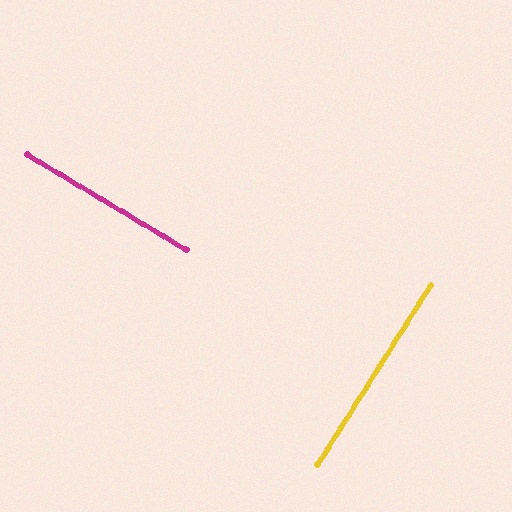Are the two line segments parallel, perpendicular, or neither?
Perpendicular — they meet at approximately 89°.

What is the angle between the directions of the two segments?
Approximately 89 degrees.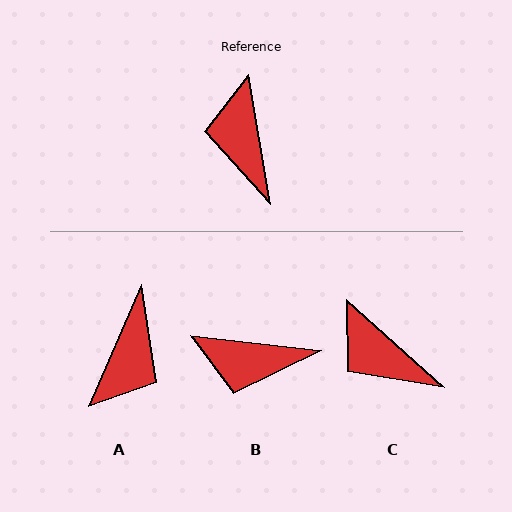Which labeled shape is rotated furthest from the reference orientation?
A, about 147 degrees away.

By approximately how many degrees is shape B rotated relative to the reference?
Approximately 74 degrees counter-clockwise.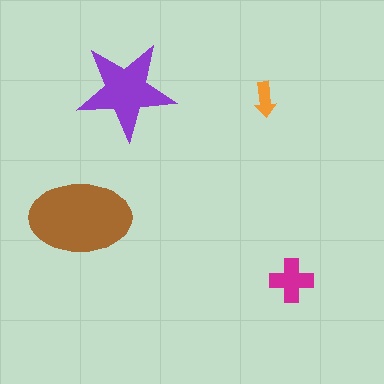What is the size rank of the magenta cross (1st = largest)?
3rd.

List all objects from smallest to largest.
The orange arrow, the magenta cross, the purple star, the brown ellipse.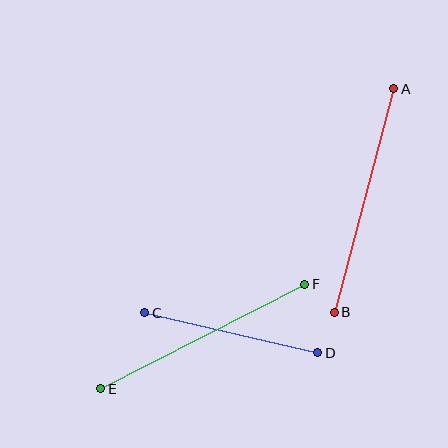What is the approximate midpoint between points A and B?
The midpoint is at approximately (364, 201) pixels.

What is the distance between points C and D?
The distance is approximately 177 pixels.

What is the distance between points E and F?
The distance is approximately 229 pixels.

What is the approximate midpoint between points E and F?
The midpoint is at approximately (203, 336) pixels.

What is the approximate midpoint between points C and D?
The midpoint is at approximately (231, 333) pixels.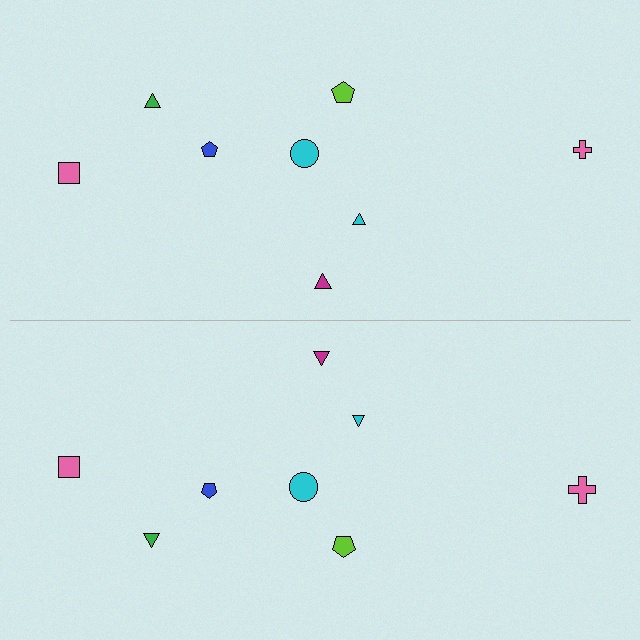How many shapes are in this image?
There are 16 shapes in this image.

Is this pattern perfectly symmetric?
No, the pattern is not perfectly symmetric. The pink cross on the bottom side has a different size than its mirror counterpart.